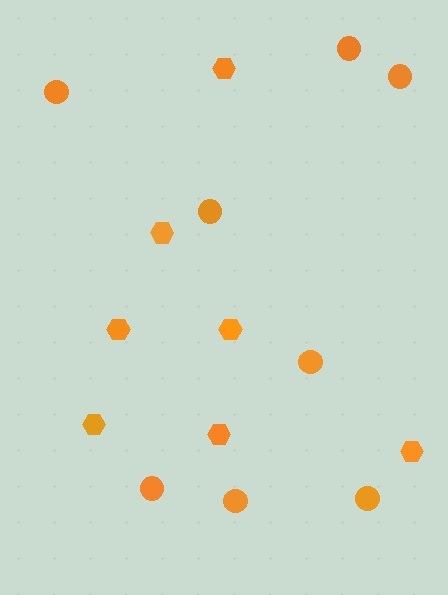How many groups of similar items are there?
There are 2 groups: one group of circles (8) and one group of hexagons (7).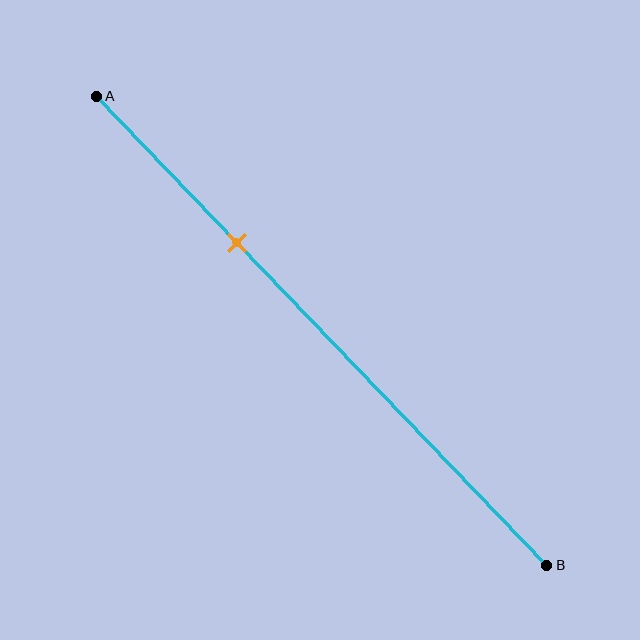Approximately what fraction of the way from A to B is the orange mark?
The orange mark is approximately 30% of the way from A to B.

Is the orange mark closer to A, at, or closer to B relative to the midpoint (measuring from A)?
The orange mark is closer to point A than the midpoint of segment AB.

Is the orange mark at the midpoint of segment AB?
No, the mark is at about 30% from A, not at the 50% midpoint.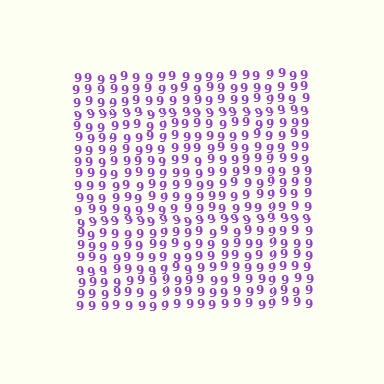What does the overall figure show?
The overall figure shows a square.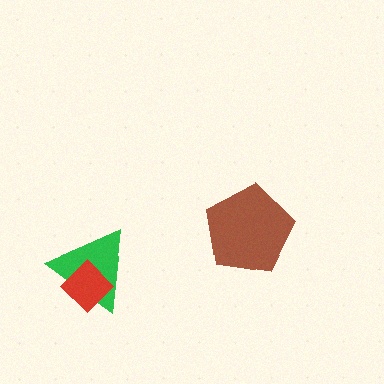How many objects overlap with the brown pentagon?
0 objects overlap with the brown pentagon.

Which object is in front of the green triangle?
The red diamond is in front of the green triangle.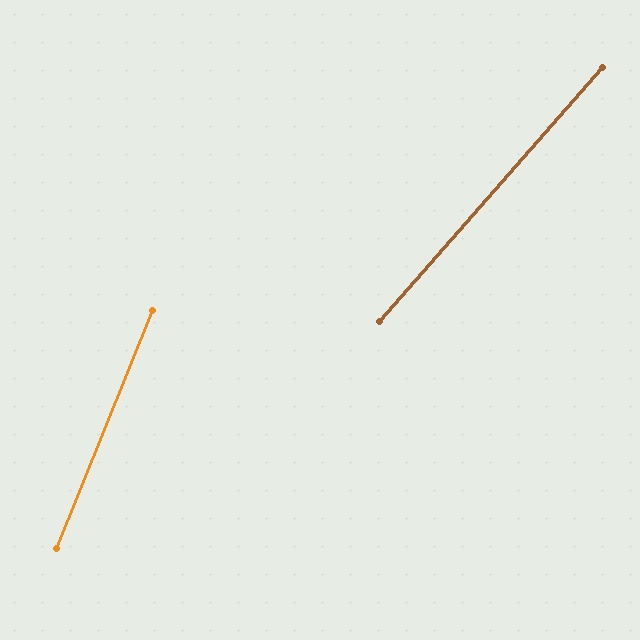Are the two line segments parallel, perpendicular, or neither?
Neither parallel nor perpendicular — they differ by about 19°.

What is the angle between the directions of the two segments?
Approximately 19 degrees.